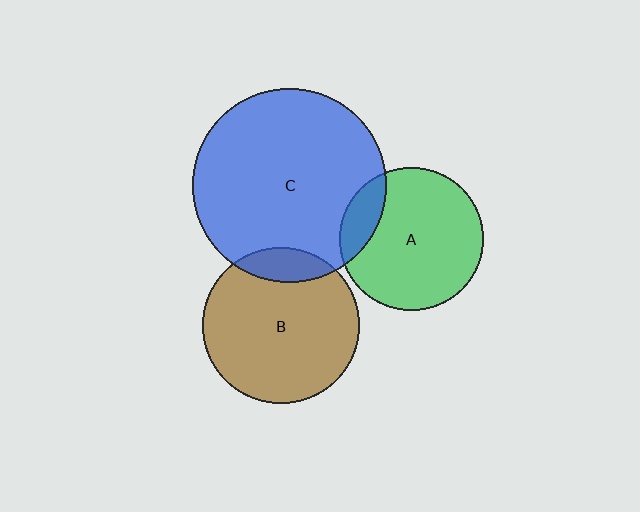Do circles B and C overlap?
Yes.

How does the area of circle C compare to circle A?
Approximately 1.8 times.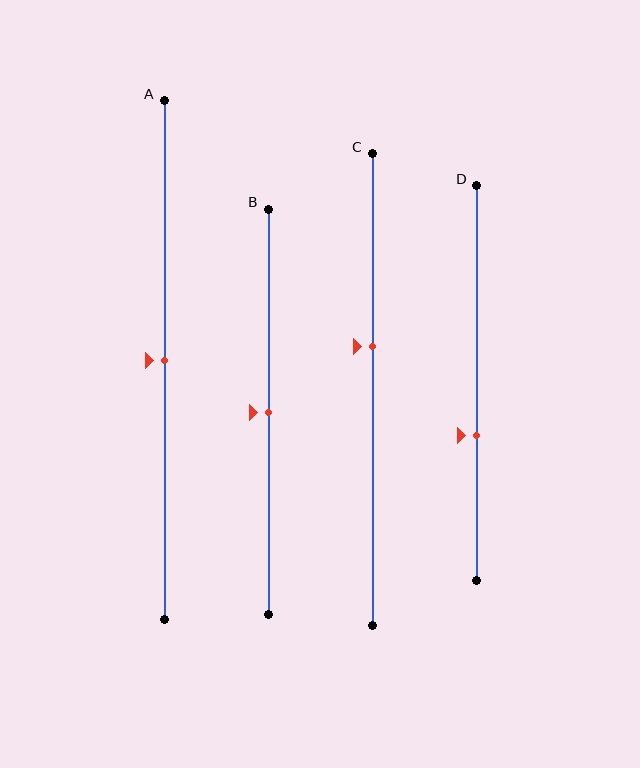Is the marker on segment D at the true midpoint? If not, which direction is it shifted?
No, the marker on segment D is shifted downward by about 13% of the segment length.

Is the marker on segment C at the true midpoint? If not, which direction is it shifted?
No, the marker on segment C is shifted upward by about 9% of the segment length.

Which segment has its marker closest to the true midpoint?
Segment A has its marker closest to the true midpoint.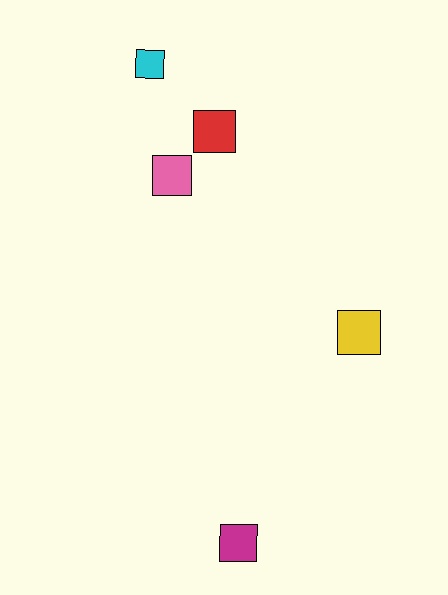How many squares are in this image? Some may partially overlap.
There are 5 squares.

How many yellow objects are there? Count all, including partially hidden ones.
There is 1 yellow object.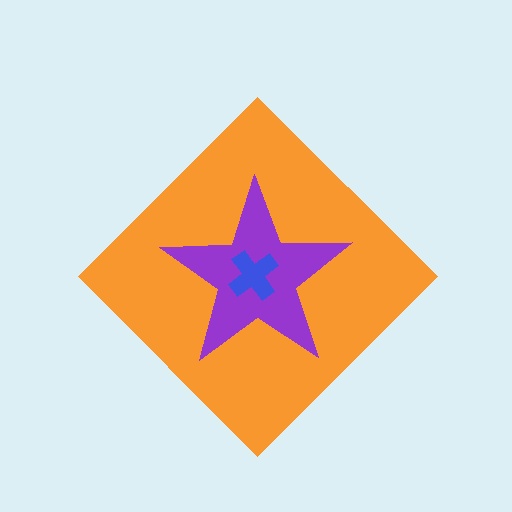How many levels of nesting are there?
3.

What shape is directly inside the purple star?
The blue cross.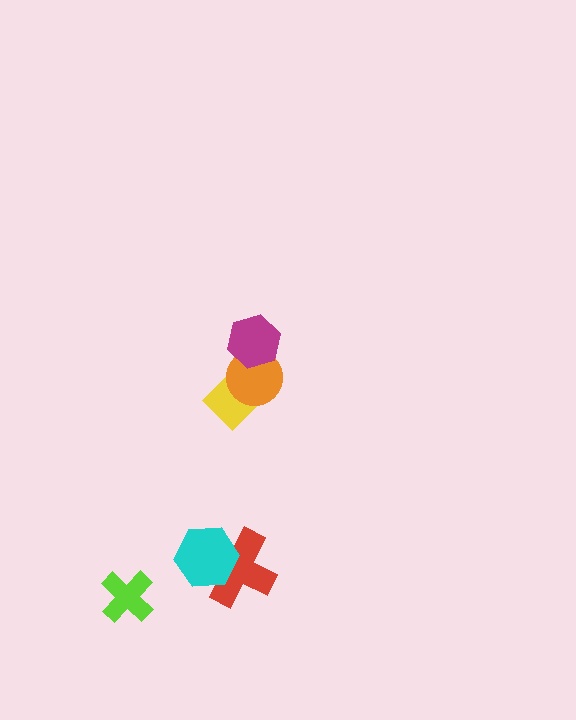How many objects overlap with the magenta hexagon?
1 object overlaps with the magenta hexagon.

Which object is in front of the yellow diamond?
The orange circle is in front of the yellow diamond.